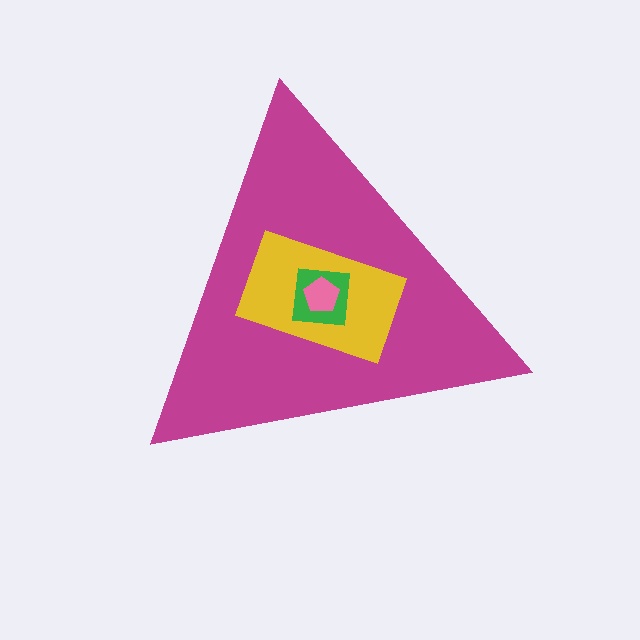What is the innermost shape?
The pink pentagon.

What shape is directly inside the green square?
The pink pentagon.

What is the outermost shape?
The magenta triangle.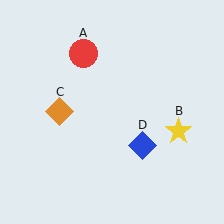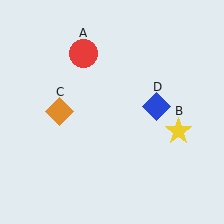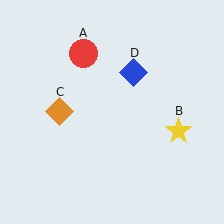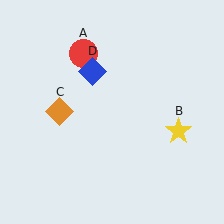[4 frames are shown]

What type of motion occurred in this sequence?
The blue diamond (object D) rotated counterclockwise around the center of the scene.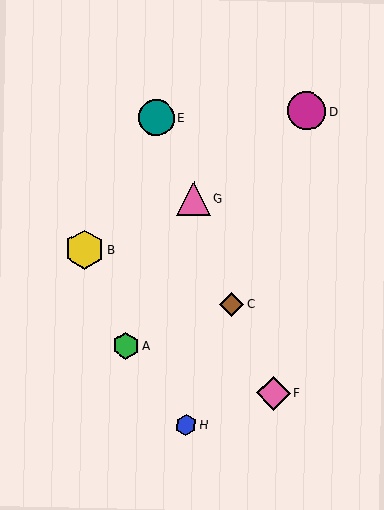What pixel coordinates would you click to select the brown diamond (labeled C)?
Click at (232, 304) to select the brown diamond C.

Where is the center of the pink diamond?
The center of the pink diamond is at (273, 393).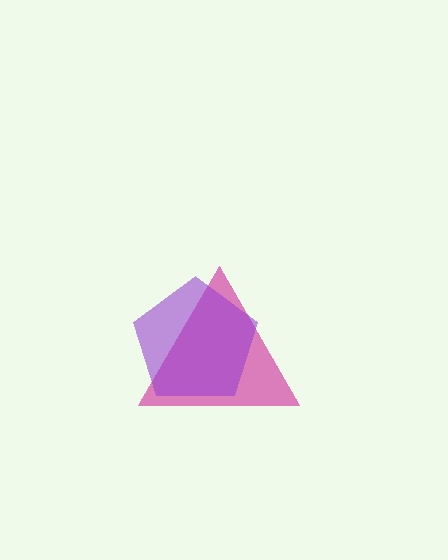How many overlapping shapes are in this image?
There are 2 overlapping shapes in the image.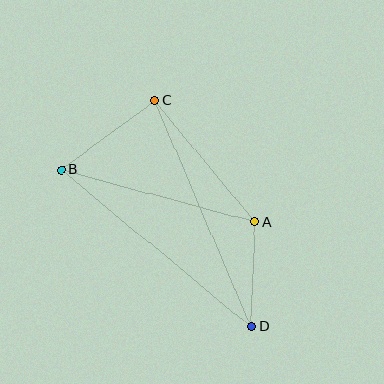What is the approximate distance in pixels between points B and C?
The distance between B and C is approximately 117 pixels.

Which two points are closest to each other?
Points A and D are closest to each other.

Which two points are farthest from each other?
Points B and D are farthest from each other.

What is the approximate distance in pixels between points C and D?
The distance between C and D is approximately 246 pixels.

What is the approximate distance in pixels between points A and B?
The distance between A and B is approximately 201 pixels.